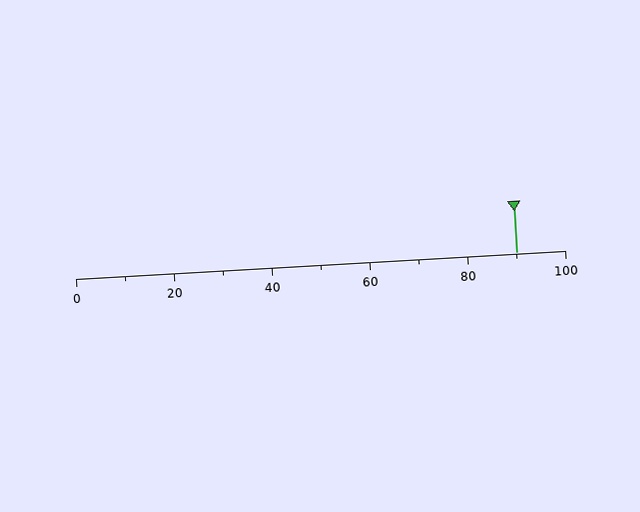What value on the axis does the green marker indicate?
The marker indicates approximately 90.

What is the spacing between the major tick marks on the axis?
The major ticks are spaced 20 apart.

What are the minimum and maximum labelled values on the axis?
The axis runs from 0 to 100.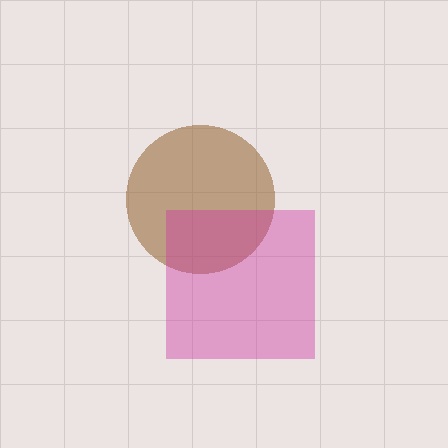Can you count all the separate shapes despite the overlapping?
Yes, there are 2 separate shapes.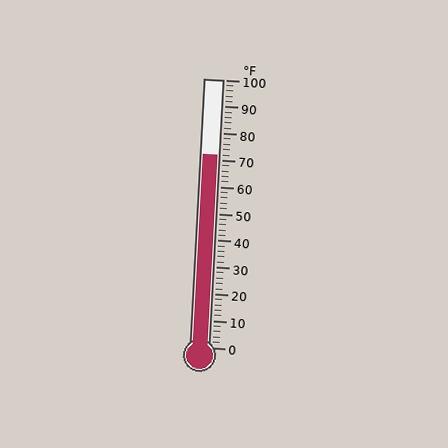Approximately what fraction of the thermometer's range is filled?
The thermometer is filled to approximately 70% of its range.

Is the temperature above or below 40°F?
The temperature is above 40°F.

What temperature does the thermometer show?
The thermometer shows approximately 72°F.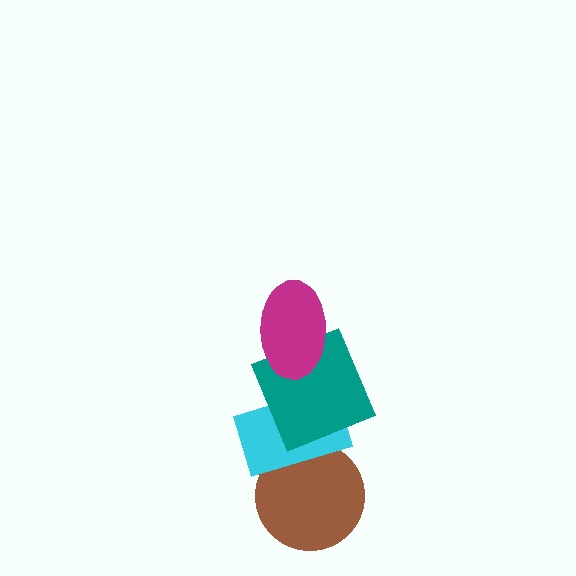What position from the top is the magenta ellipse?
The magenta ellipse is 1st from the top.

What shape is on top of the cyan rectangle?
The teal square is on top of the cyan rectangle.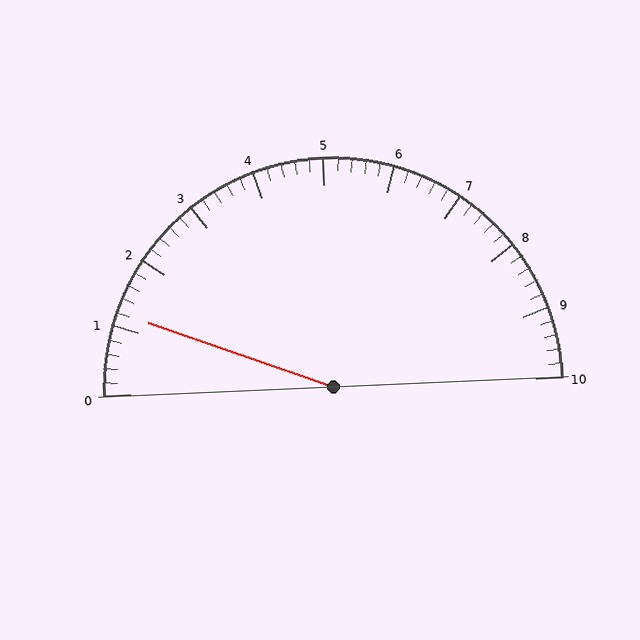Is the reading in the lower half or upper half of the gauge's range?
The reading is in the lower half of the range (0 to 10).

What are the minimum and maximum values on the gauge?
The gauge ranges from 0 to 10.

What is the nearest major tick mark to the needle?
The nearest major tick mark is 1.